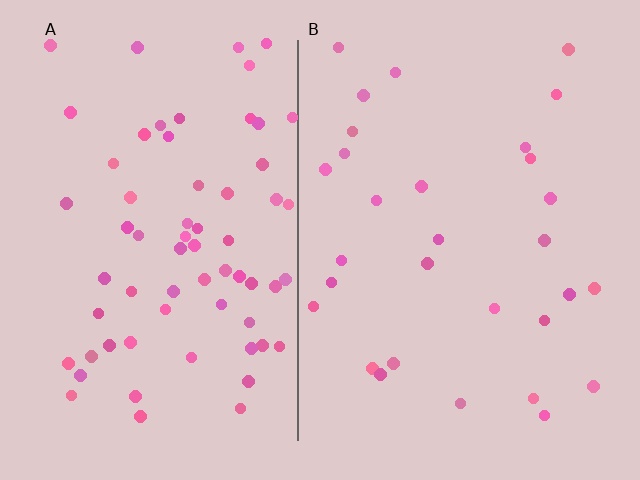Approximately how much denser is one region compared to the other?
Approximately 2.2× — region A over region B.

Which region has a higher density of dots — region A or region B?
A (the left).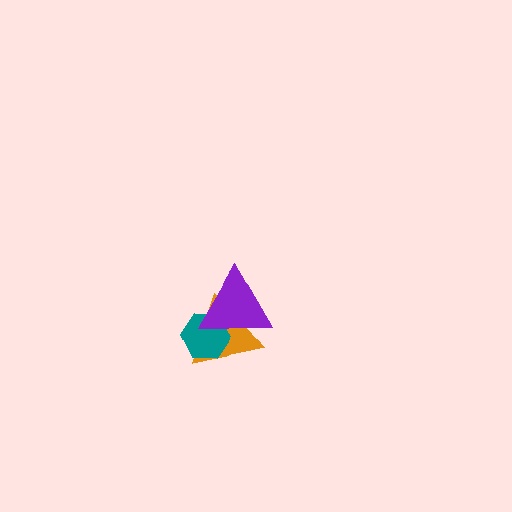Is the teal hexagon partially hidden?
Yes, it is partially covered by another shape.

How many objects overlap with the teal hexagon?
2 objects overlap with the teal hexagon.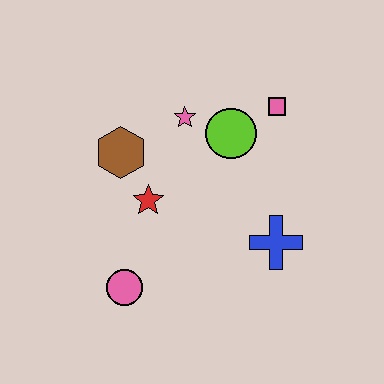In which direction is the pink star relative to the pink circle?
The pink star is above the pink circle.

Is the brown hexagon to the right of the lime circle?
No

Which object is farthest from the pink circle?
The pink square is farthest from the pink circle.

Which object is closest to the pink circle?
The red star is closest to the pink circle.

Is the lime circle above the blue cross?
Yes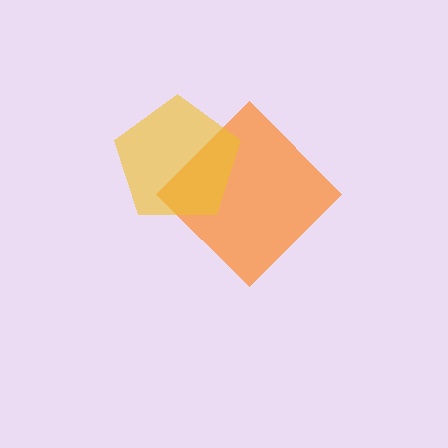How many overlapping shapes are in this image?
There are 2 overlapping shapes in the image.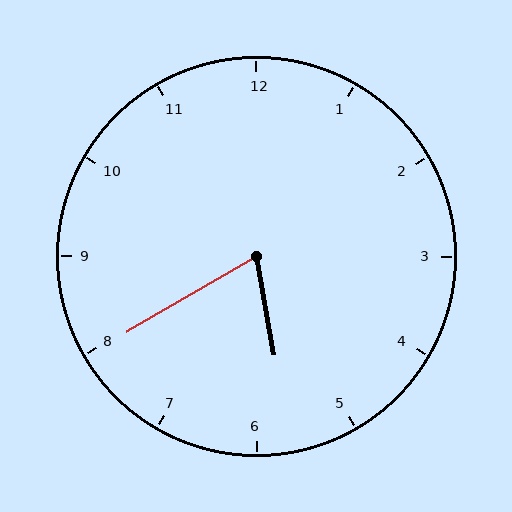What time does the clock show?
5:40.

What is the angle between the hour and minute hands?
Approximately 70 degrees.